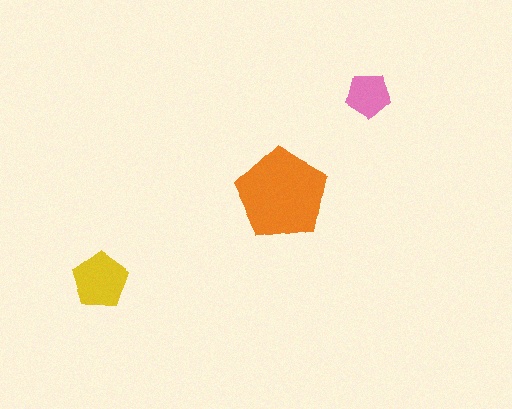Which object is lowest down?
The yellow pentagon is bottommost.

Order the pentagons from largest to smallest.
the orange one, the yellow one, the pink one.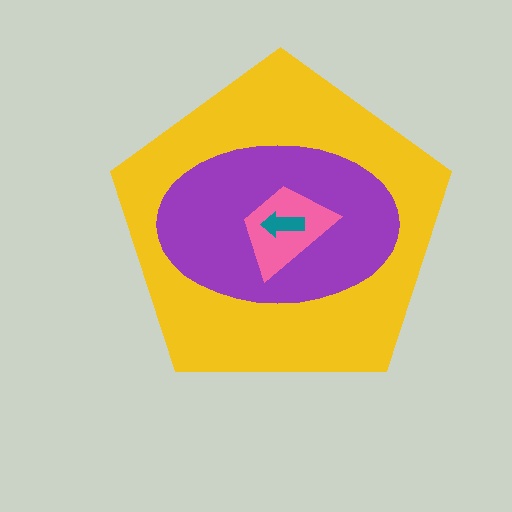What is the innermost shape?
The teal arrow.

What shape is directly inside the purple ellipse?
The pink trapezoid.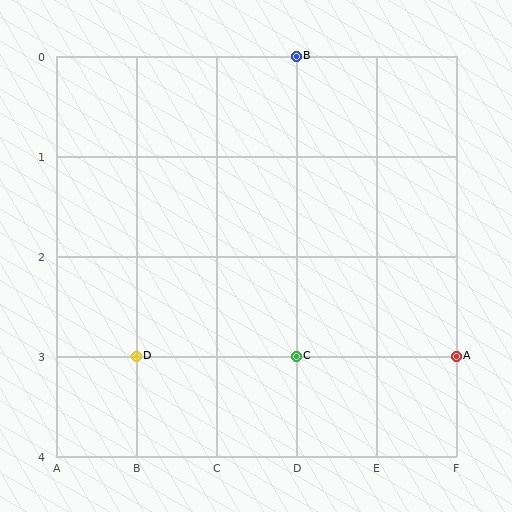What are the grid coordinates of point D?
Point D is at grid coordinates (B, 3).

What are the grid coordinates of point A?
Point A is at grid coordinates (F, 3).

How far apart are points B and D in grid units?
Points B and D are 2 columns and 3 rows apart (about 3.6 grid units diagonally).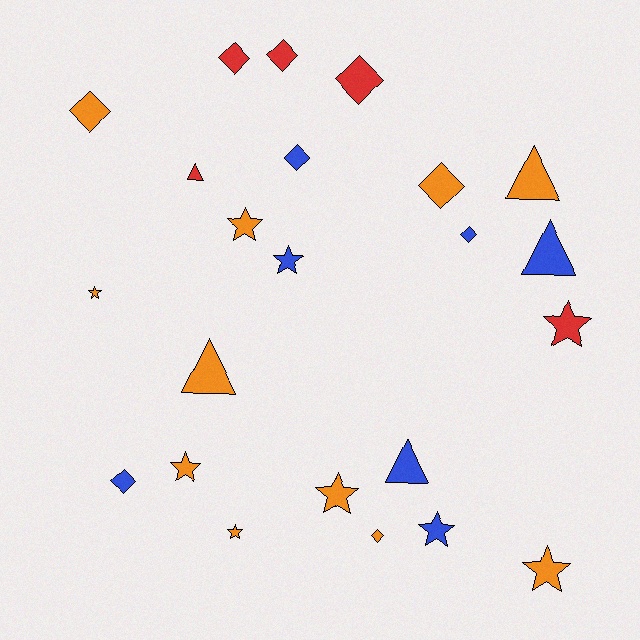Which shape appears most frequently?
Diamond, with 9 objects.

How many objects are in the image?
There are 23 objects.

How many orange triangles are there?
There are 2 orange triangles.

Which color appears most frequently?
Orange, with 11 objects.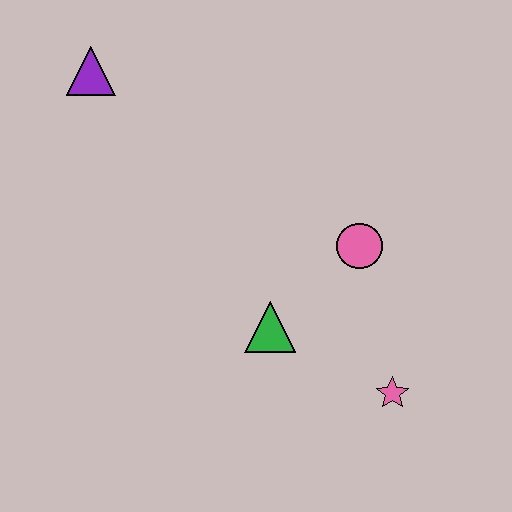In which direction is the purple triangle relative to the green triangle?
The purple triangle is above the green triangle.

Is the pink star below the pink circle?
Yes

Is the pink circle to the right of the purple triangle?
Yes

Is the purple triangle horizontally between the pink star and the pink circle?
No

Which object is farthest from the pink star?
The purple triangle is farthest from the pink star.